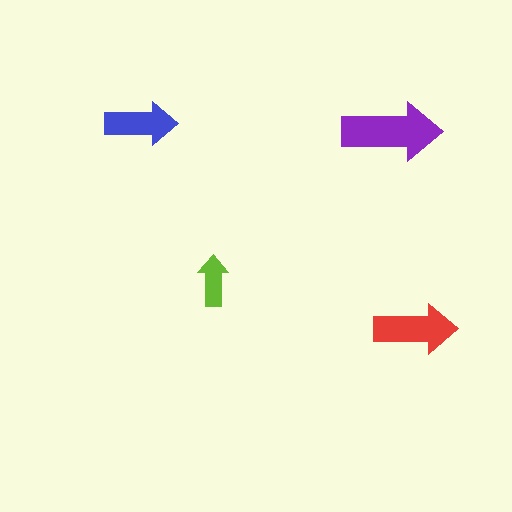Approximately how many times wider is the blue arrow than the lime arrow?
About 1.5 times wider.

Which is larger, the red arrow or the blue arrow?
The red one.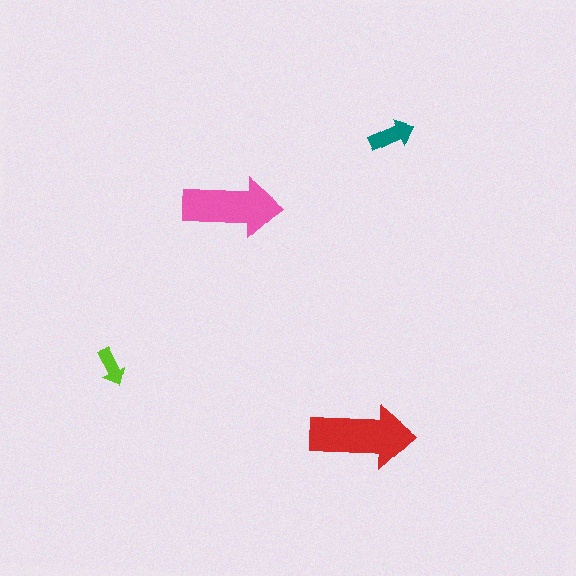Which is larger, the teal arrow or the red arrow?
The red one.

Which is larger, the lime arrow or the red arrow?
The red one.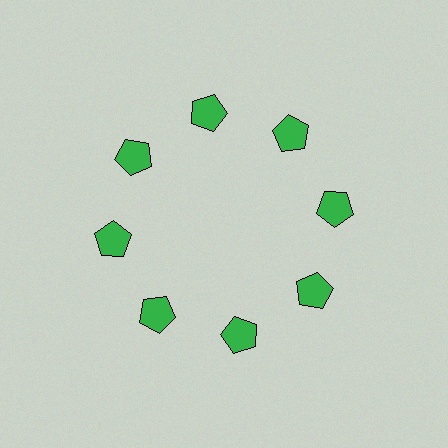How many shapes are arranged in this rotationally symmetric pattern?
There are 8 shapes, arranged in 8 groups of 1.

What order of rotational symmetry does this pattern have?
This pattern has 8-fold rotational symmetry.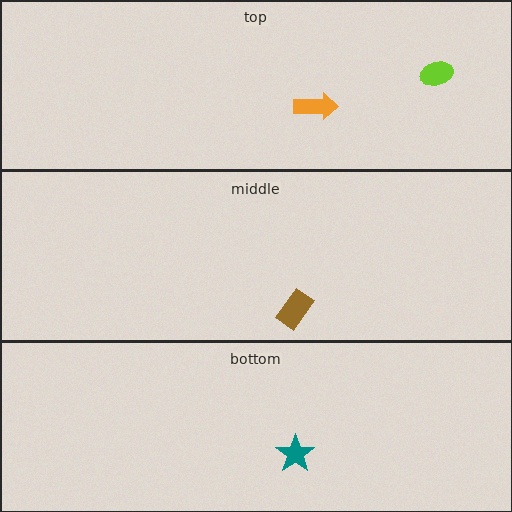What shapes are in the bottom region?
The teal star.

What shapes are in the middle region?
The brown rectangle.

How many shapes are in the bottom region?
1.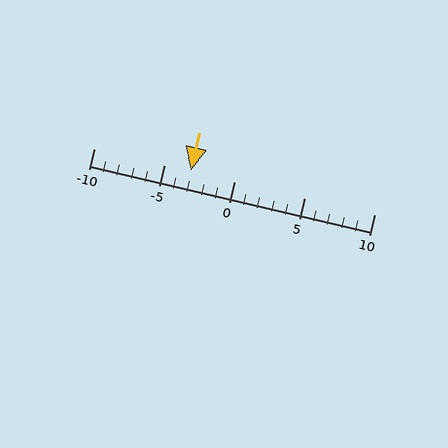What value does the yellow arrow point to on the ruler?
The yellow arrow points to approximately -3.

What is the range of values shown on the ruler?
The ruler shows values from -10 to 10.